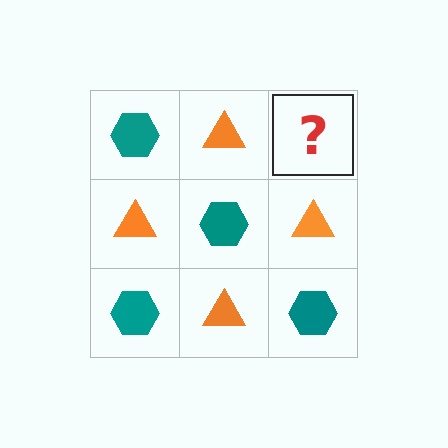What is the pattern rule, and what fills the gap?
The rule is that it alternates teal hexagon and orange triangle in a checkerboard pattern. The gap should be filled with a teal hexagon.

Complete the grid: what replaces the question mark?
The question mark should be replaced with a teal hexagon.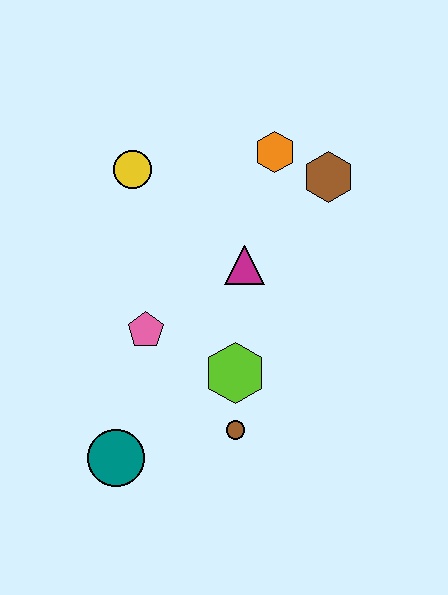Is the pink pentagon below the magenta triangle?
Yes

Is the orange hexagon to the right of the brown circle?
Yes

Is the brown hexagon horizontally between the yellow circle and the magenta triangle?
No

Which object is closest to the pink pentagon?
The lime hexagon is closest to the pink pentagon.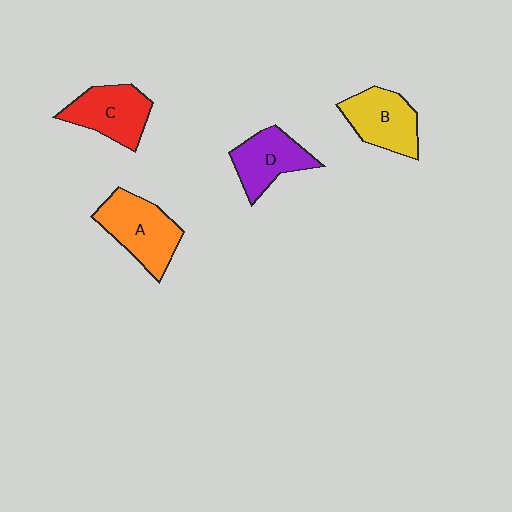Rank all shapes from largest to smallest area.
From largest to smallest: A (orange), C (red), B (yellow), D (purple).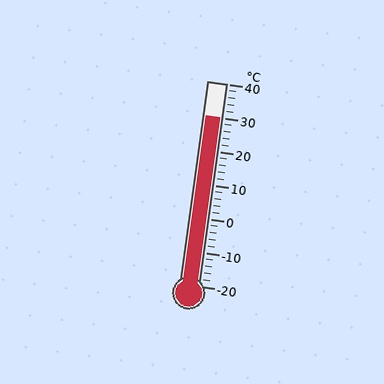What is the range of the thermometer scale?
The thermometer scale ranges from -20°C to 40°C.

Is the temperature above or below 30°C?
The temperature is at 30°C.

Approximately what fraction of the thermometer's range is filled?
The thermometer is filled to approximately 85% of its range.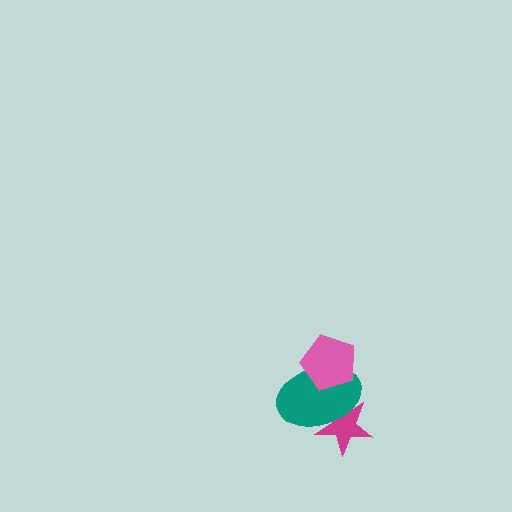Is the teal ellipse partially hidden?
Yes, it is partially covered by another shape.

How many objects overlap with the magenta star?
1 object overlaps with the magenta star.